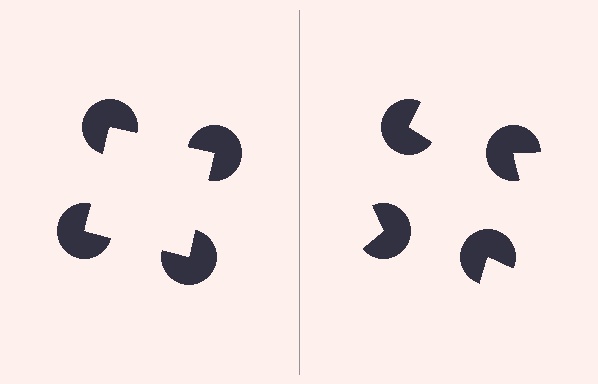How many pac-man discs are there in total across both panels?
8 — 4 on each side.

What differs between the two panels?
The pac-man discs are positioned identically on both sides; only the wedge orientations differ. On the left they align to a square; on the right they are misaligned.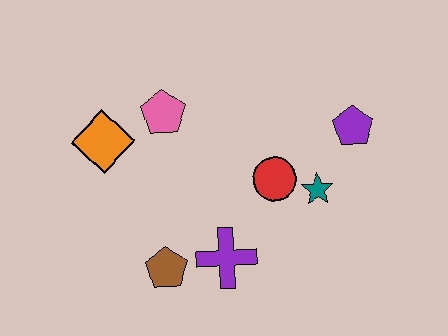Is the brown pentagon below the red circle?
Yes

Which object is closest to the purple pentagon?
The teal star is closest to the purple pentagon.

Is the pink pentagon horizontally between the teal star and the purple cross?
No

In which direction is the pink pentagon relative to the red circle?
The pink pentagon is to the left of the red circle.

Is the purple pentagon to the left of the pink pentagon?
No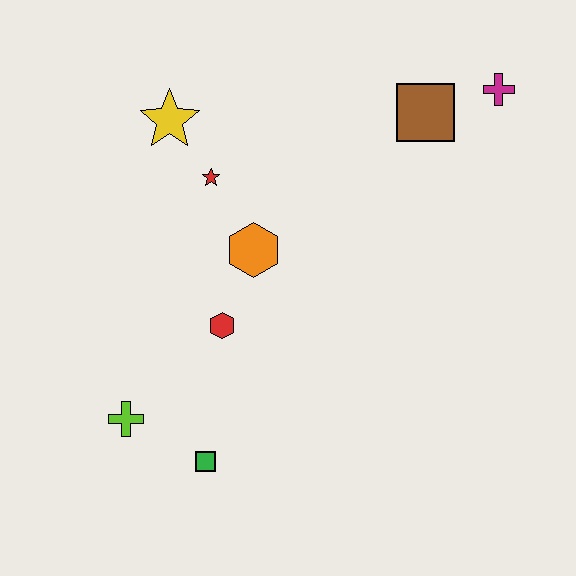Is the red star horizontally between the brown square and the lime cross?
Yes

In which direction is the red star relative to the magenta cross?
The red star is to the left of the magenta cross.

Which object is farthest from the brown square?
The lime cross is farthest from the brown square.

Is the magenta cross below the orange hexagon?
No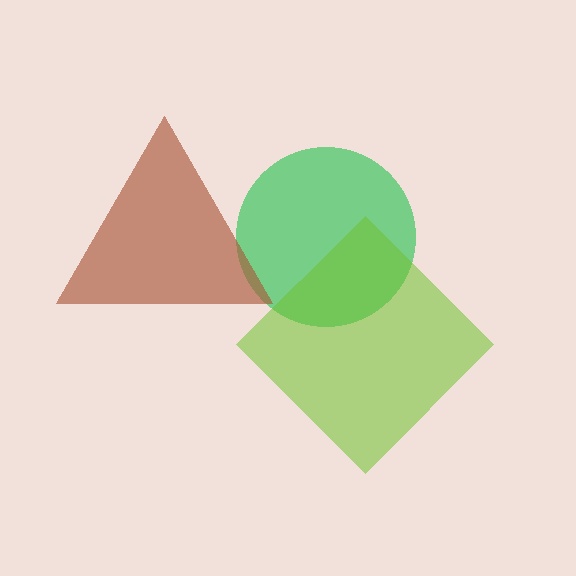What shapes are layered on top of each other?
The layered shapes are: a green circle, a lime diamond, a brown triangle.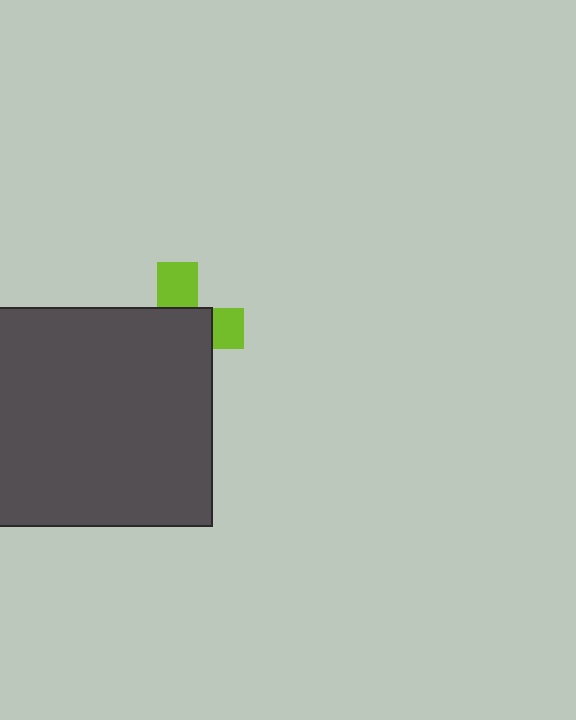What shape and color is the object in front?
The object in front is a dark gray rectangle.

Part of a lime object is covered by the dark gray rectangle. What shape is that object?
It is a cross.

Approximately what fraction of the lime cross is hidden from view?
Roughly 66% of the lime cross is hidden behind the dark gray rectangle.